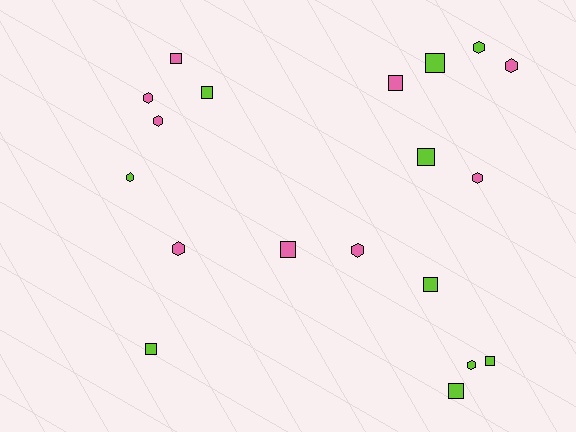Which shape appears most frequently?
Square, with 10 objects.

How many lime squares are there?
There are 7 lime squares.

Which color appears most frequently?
Lime, with 10 objects.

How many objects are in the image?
There are 19 objects.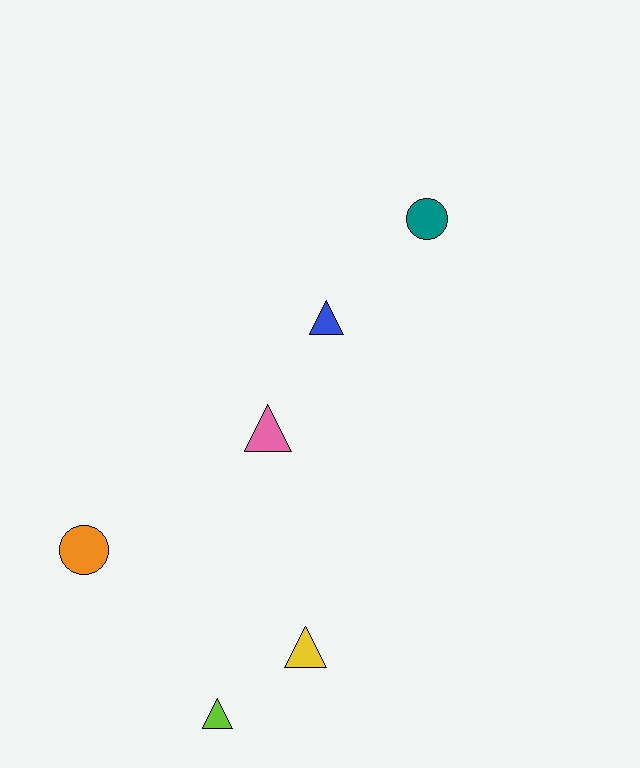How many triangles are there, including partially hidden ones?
There are 4 triangles.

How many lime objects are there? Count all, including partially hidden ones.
There is 1 lime object.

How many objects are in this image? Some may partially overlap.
There are 6 objects.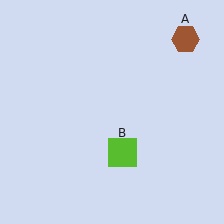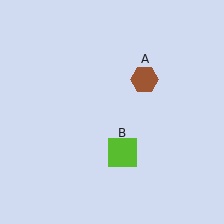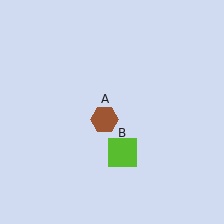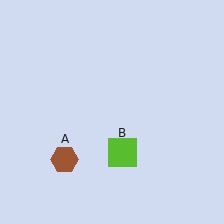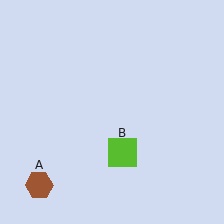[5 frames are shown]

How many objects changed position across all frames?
1 object changed position: brown hexagon (object A).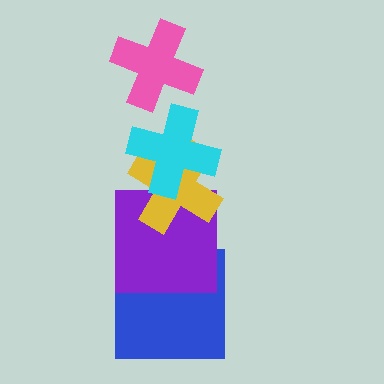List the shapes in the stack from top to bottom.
From top to bottom: the pink cross, the cyan cross, the yellow cross, the purple square, the blue square.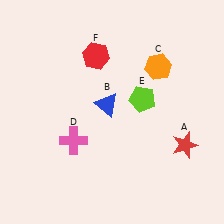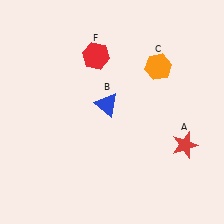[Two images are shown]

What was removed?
The lime pentagon (E), the pink cross (D) were removed in Image 2.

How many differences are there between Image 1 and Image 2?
There are 2 differences between the two images.